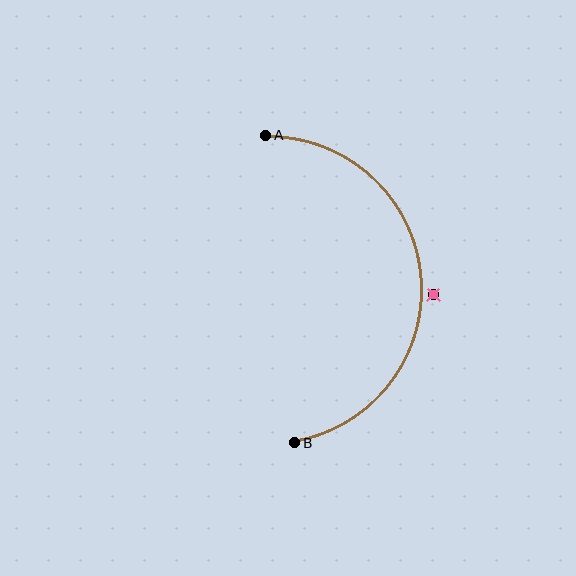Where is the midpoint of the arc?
The arc midpoint is the point on the curve farthest from the straight line joining A and B. It sits to the right of that line.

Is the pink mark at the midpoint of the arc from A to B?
No — the pink mark does not lie on the arc at all. It sits slightly outside the curve.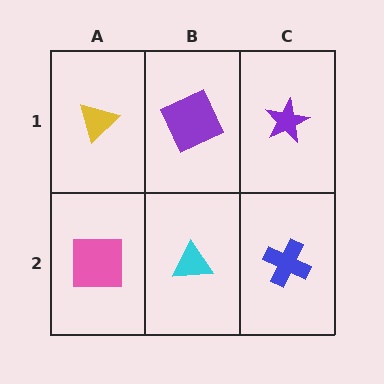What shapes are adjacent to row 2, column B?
A purple square (row 1, column B), a pink square (row 2, column A), a blue cross (row 2, column C).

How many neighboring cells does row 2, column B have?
3.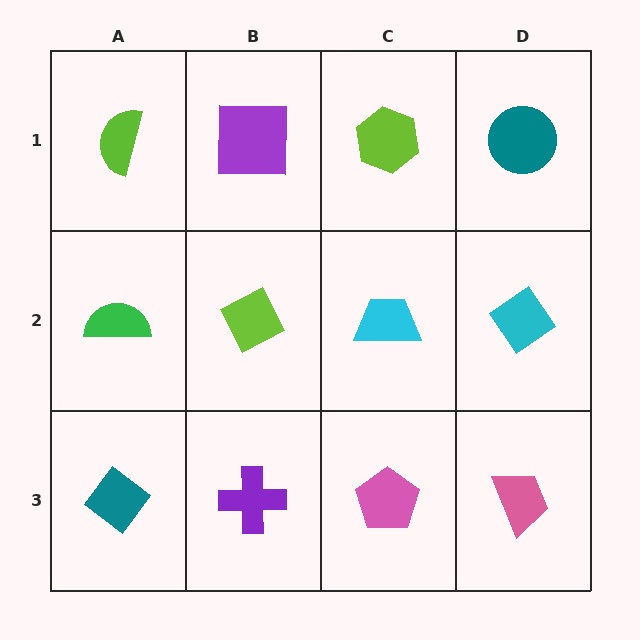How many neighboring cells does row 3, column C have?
3.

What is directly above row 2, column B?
A purple square.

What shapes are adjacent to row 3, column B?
A lime diamond (row 2, column B), a teal diamond (row 3, column A), a pink pentagon (row 3, column C).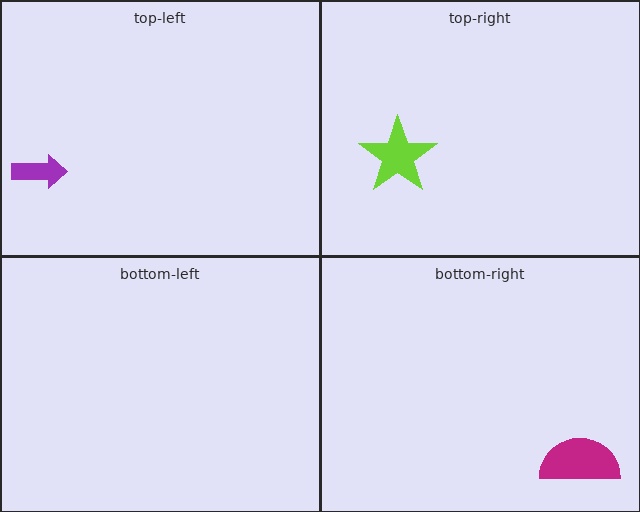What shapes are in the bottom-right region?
The magenta semicircle.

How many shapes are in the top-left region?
1.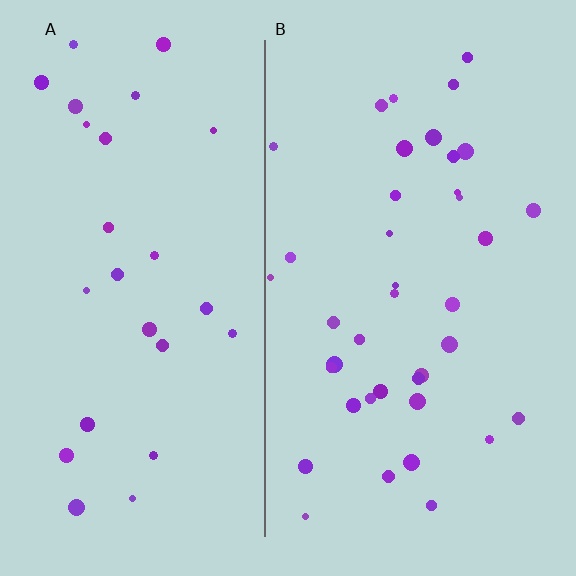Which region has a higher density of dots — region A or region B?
B (the right).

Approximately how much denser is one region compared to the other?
Approximately 1.5× — region B over region A.